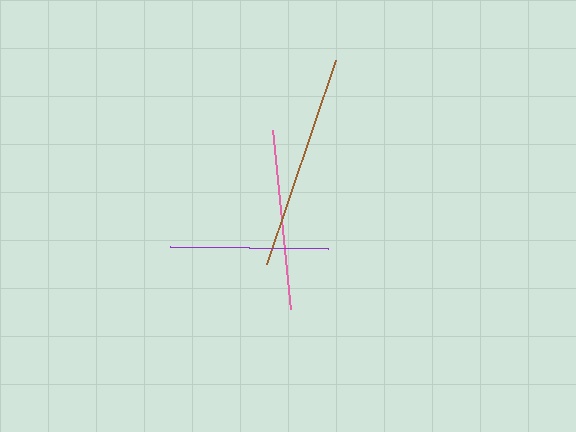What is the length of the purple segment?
The purple segment is approximately 158 pixels long.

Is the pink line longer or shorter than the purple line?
The pink line is longer than the purple line.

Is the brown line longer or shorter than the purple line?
The brown line is longer than the purple line.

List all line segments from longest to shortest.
From longest to shortest: brown, pink, purple.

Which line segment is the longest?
The brown line is the longest at approximately 215 pixels.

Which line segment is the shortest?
The purple line is the shortest at approximately 158 pixels.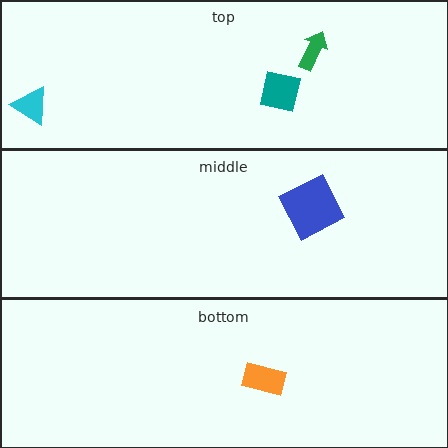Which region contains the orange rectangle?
The bottom region.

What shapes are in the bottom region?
The orange rectangle.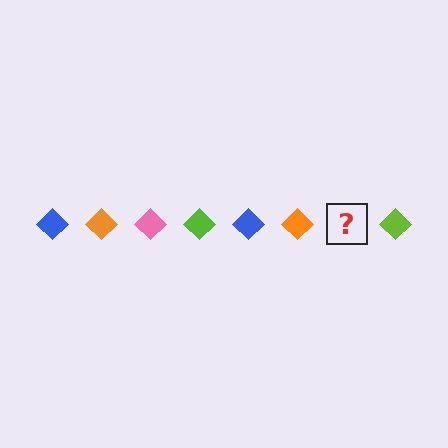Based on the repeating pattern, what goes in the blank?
The blank should be a pink diamond.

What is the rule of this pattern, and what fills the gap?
The rule is that the pattern cycles through blue, orange, pink, lime diamonds. The gap should be filled with a pink diamond.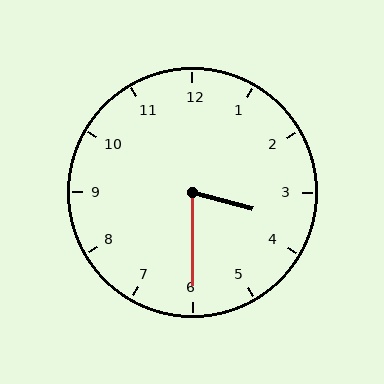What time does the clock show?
3:30.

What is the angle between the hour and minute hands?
Approximately 75 degrees.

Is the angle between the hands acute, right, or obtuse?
It is acute.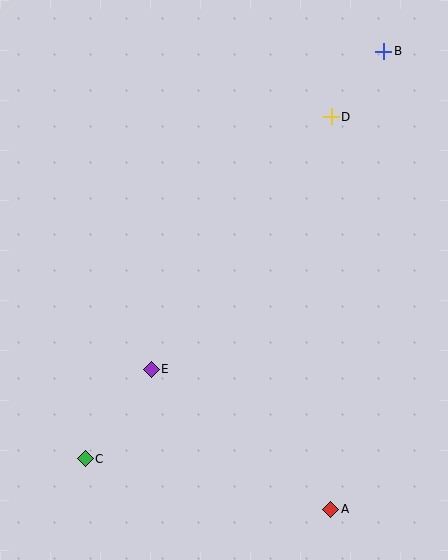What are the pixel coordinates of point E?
Point E is at (151, 369).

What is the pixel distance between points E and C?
The distance between E and C is 111 pixels.